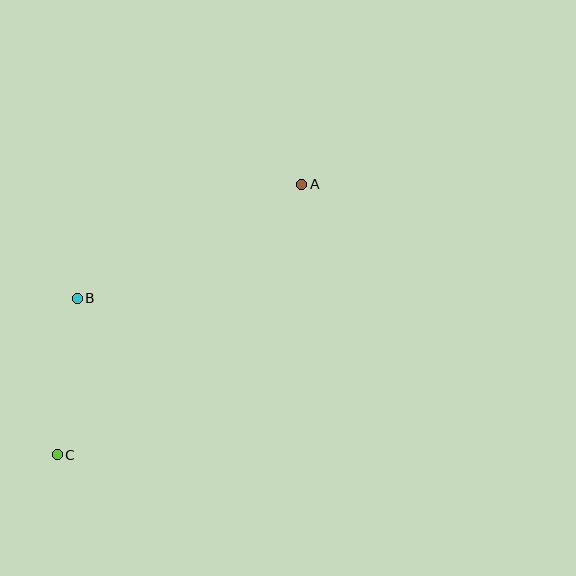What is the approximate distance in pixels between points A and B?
The distance between A and B is approximately 252 pixels.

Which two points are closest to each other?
Points B and C are closest to each other.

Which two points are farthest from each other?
Points A and C are farthest from each other.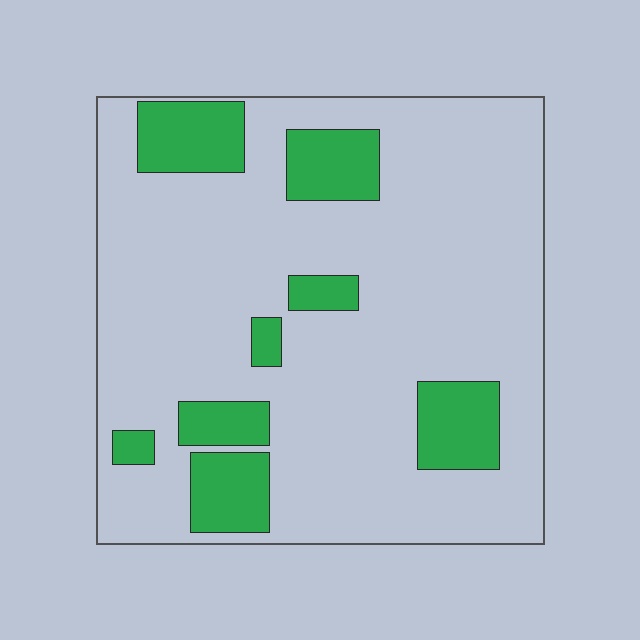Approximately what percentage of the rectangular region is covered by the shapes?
Approximately 20%.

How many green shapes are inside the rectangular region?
8.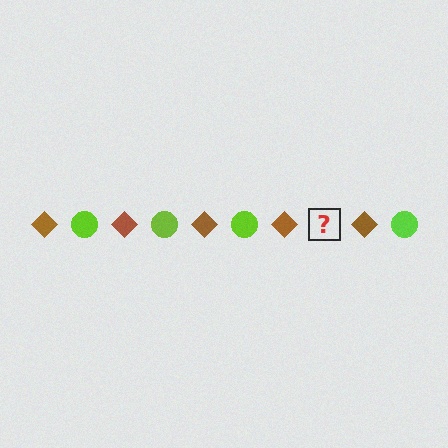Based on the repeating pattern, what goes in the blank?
The blank should be a lime circle.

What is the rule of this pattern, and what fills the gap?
The rule is that the pattern alternates between brown diamond and lime circle. The gap should be filled with a lime circle.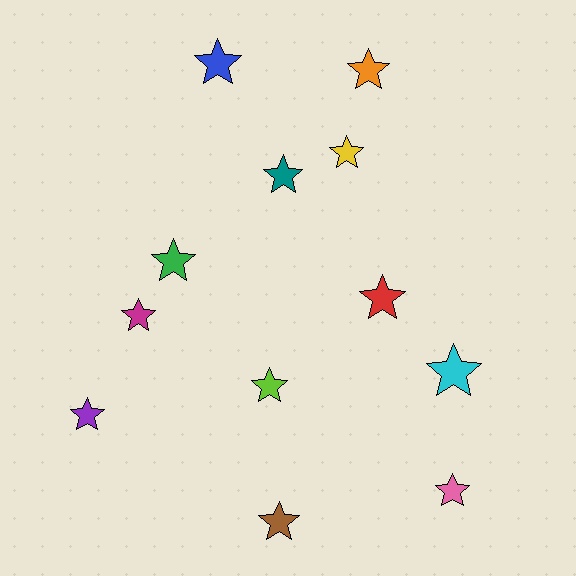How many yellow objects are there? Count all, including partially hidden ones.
There is 1 yellow object.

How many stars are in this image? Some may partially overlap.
There are 12 stars.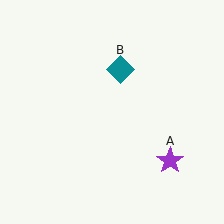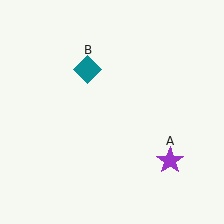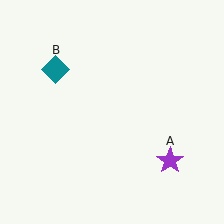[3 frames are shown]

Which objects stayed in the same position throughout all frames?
Purple star (object A) remained stationary.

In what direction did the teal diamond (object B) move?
The teal diamond (object B) moved left.